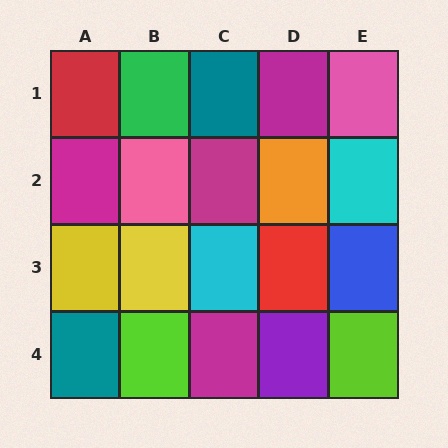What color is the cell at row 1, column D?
Magenta.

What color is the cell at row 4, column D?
Purple.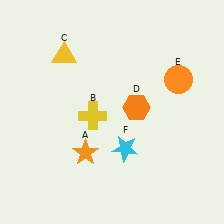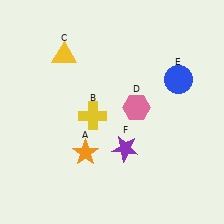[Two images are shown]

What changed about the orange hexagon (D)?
In Image 1, D is orange. In Image 2, it changed to pink.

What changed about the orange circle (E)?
In Image 1, E is orange. In Image 2, it changed to blue.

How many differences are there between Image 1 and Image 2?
There are 3 differences between the two images.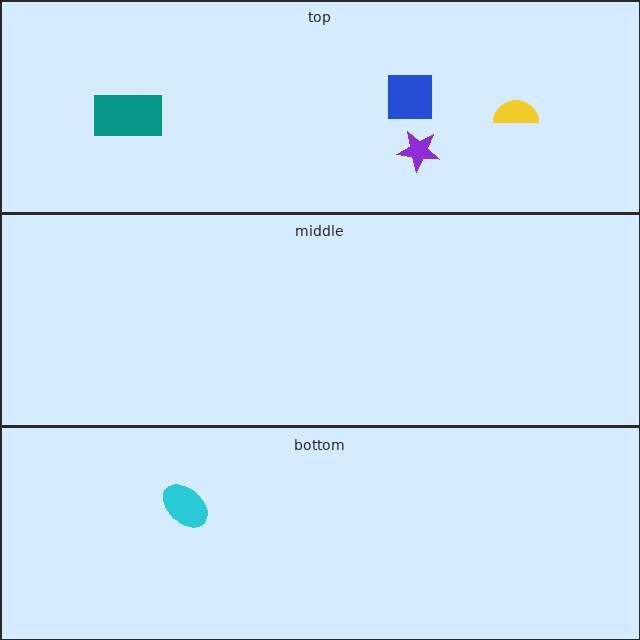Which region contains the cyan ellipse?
The bottom region.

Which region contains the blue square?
The top region.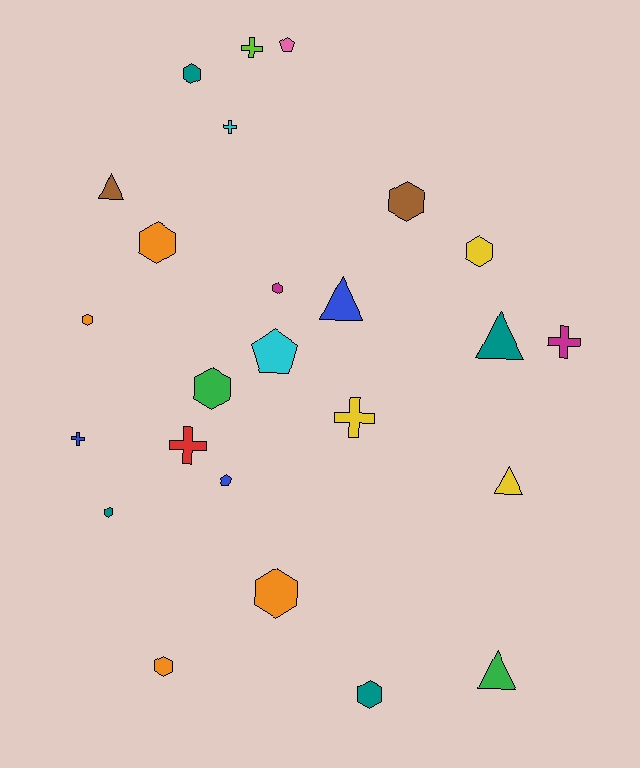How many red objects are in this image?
There is 1 red object.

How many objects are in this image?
There are 25 objects.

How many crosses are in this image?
There are 6 crosses.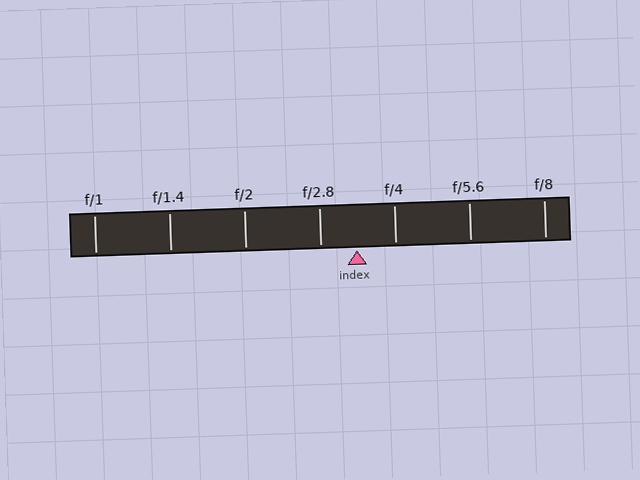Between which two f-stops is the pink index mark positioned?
The index mark is between f/2.8 and f/4.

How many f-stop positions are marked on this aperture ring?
There are 7 f-stop positions marked.